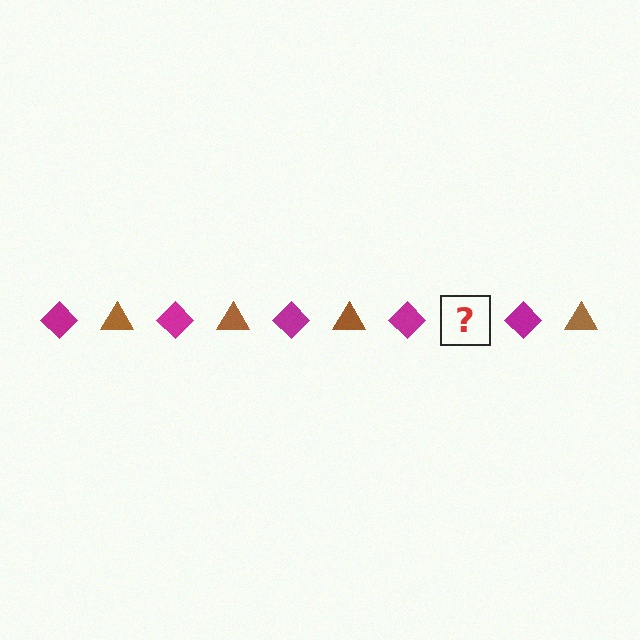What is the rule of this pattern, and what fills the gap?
The rule is that the pattern alternates between magenta diamond and brown triangle. The gap should be filled with a brown triangle.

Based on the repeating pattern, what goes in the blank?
The blank should be a brown triangle.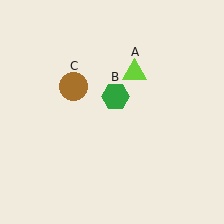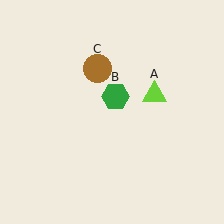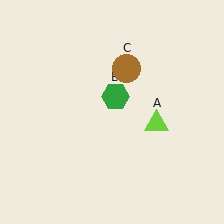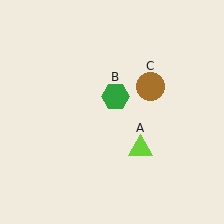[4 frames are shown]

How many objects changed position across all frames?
2 objects changed position: lime triangle (object A), brown circle (object C).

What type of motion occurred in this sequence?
The lime triangle (object A), brown circle (object C) rotated clockwise around the center of the scene.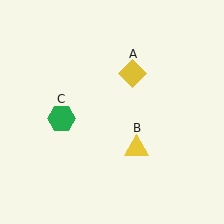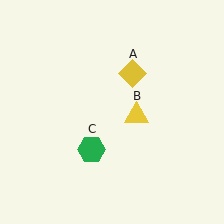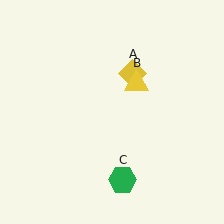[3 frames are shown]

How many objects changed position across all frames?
2 objects changed position: yellow triangle (object B), green hexagon (object C).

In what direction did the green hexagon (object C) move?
The green hexagon (object C) moved down and to the right.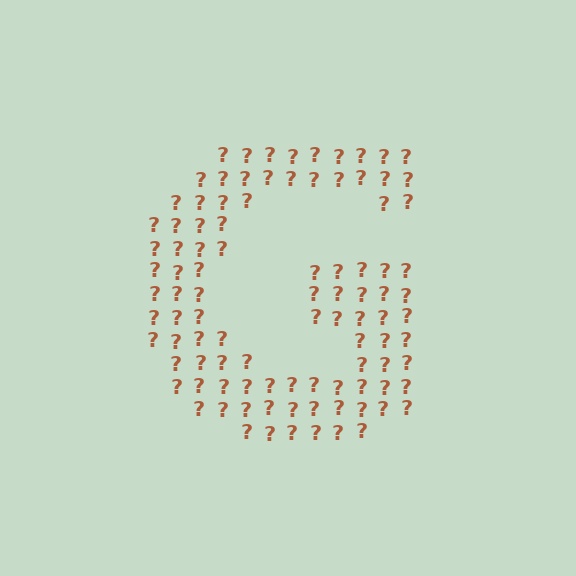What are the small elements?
The small elements are question marks.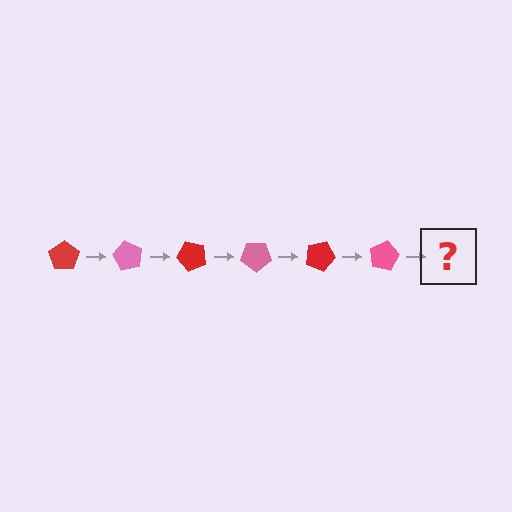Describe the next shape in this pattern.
It should be a red pentagon, rotated 360 degrees from the start.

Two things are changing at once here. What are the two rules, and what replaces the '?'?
The two rules are that it rotates 60 degrees each step and the color cycles through red and pink. The '?' should be a red pentagon, rotated 360 degrees from the start.